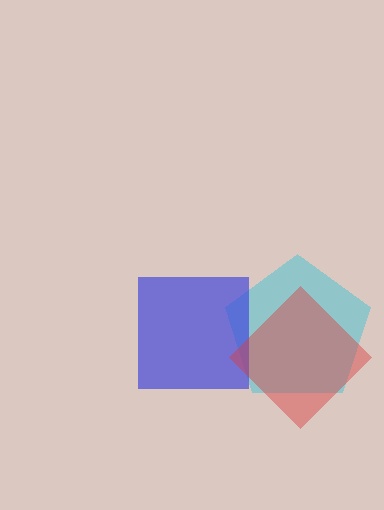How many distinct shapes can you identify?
There are 3 distinct shapes: a cyan pentagon, a blue square, a red diamond.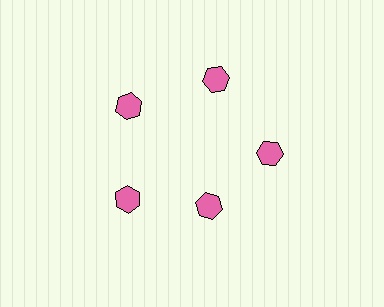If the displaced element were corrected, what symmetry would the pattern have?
It would have 5-fold rotational symmetry — the pattern would map onto itself every 72 degrees.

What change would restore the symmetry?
The symmetry would be restored by moving it outward, back onto the ring so that all 5 hexagons sit at equal angles and equal distance from the center.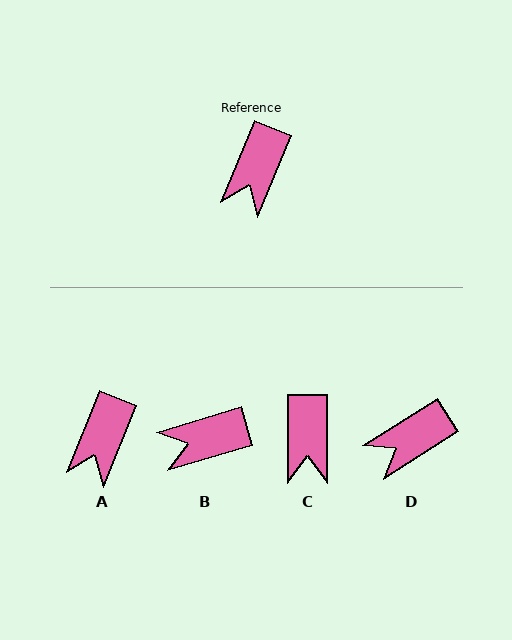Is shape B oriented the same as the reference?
No, it is off by about 51 degrees.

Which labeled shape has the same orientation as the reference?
A.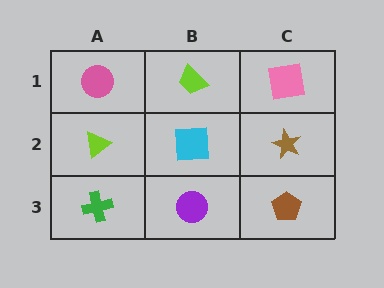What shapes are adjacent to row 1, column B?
A cyan square (row 2, column B), a pink circle (row 1, column A), a pink square (row 1, column C).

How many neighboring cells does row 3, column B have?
3.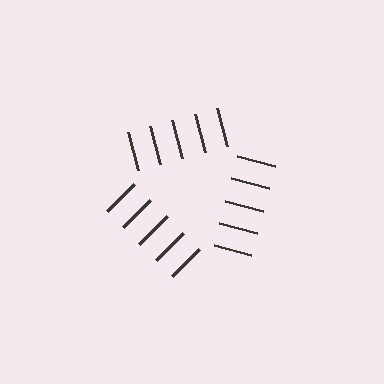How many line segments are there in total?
15 — 5 along each of the 3 edges.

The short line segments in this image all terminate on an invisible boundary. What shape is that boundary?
An illusory triangle — the line segments terminate on its edges but no continuous stroke is drawn.